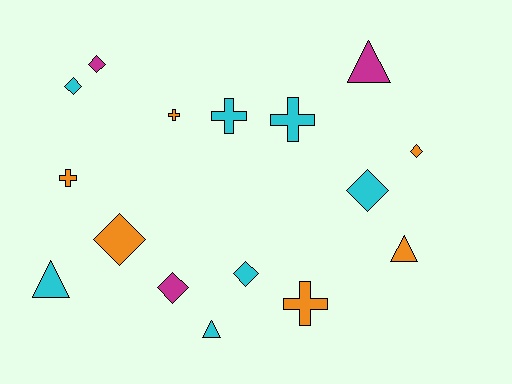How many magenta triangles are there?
There is 1 magenta triangle.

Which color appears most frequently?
Cyan, with 7 objects.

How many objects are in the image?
There are 16 objects.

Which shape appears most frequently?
Diamond, with 7 objects.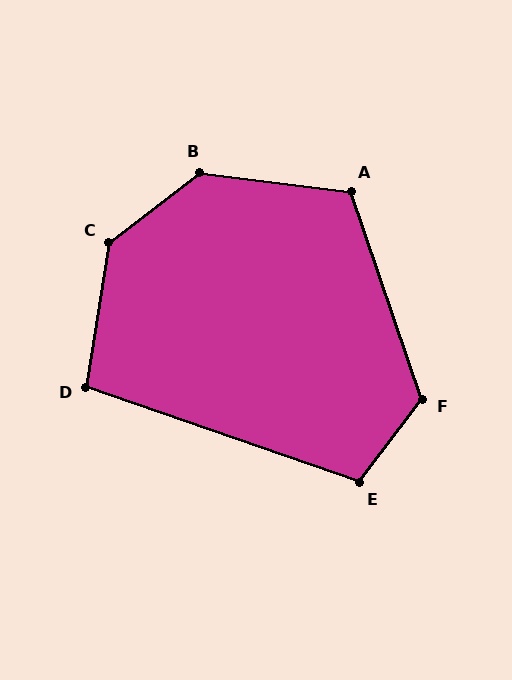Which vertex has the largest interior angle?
C, at approximately 137 degrees.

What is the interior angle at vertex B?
Approximately 135 degrees (obtuse).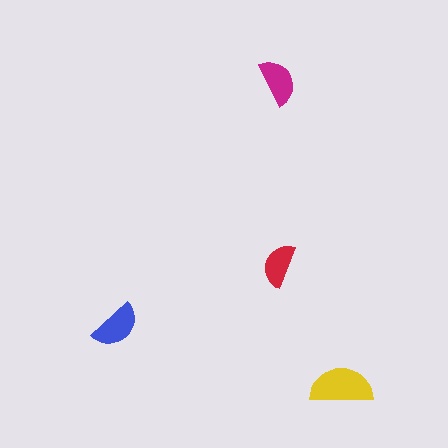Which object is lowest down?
The yellow semicircle is bottommost.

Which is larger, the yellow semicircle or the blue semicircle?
The yellow one.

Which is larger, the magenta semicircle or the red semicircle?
The magenta one.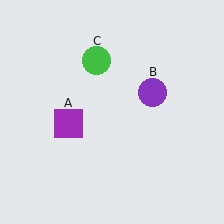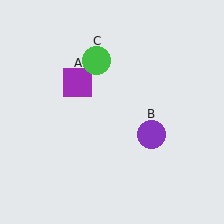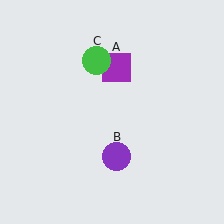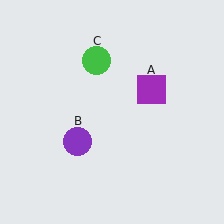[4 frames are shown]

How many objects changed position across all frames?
2 objects changed position: purple square (object A), purple circle (object B).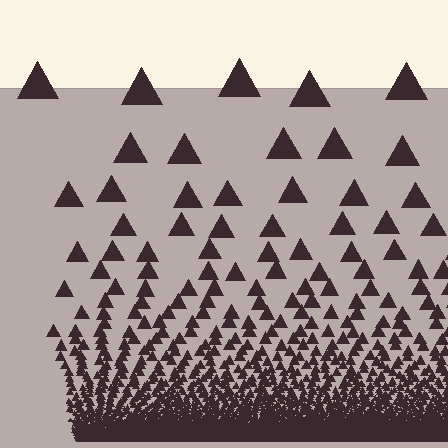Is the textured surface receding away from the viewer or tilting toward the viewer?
The surface appears to tilt toward the viewer. Texture elements get larger and sparser toward the top.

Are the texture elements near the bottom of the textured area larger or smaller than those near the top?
Smaller. The gradient is inverted — elements near the bottom are smaller and denser.